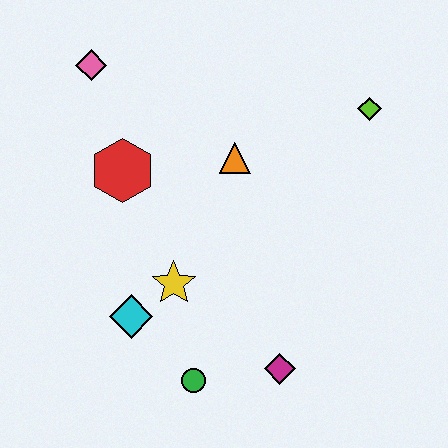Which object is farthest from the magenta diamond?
The pink diamond is farthest from the magenta diamond.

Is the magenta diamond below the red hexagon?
Yes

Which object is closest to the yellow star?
The cyan diamond is closest to the yellow star.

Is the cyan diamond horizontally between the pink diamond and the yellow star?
Yes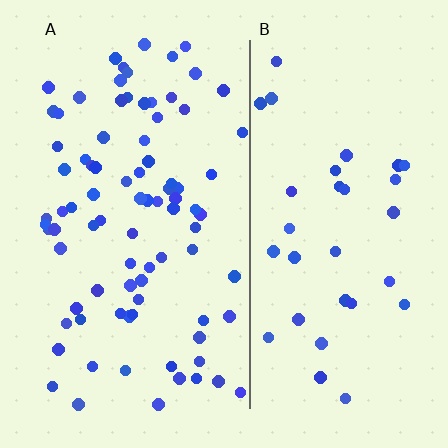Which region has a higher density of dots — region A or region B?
A (the left).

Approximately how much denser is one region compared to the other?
Approximately 2.5× — region A over region B.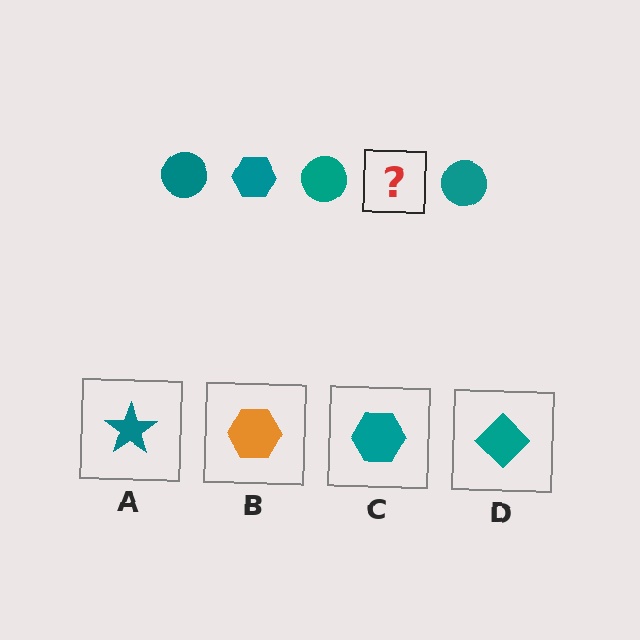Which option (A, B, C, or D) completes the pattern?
C.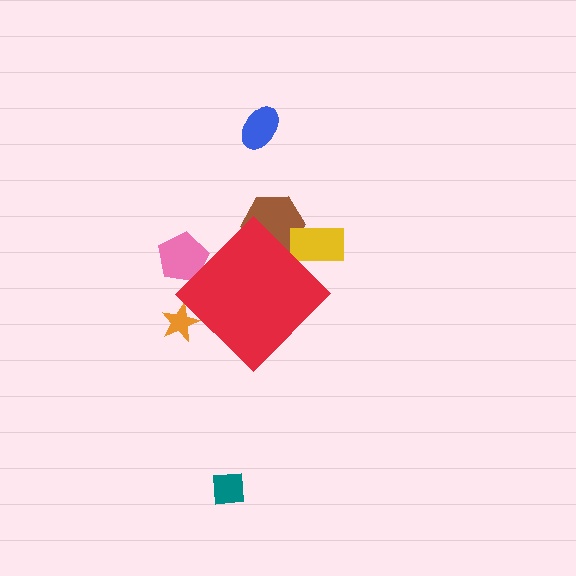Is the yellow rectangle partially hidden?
Yes, the yellow rectangle is partially hidden behind the red diamond.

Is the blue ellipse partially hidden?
No, the blue ellipse is fully visible.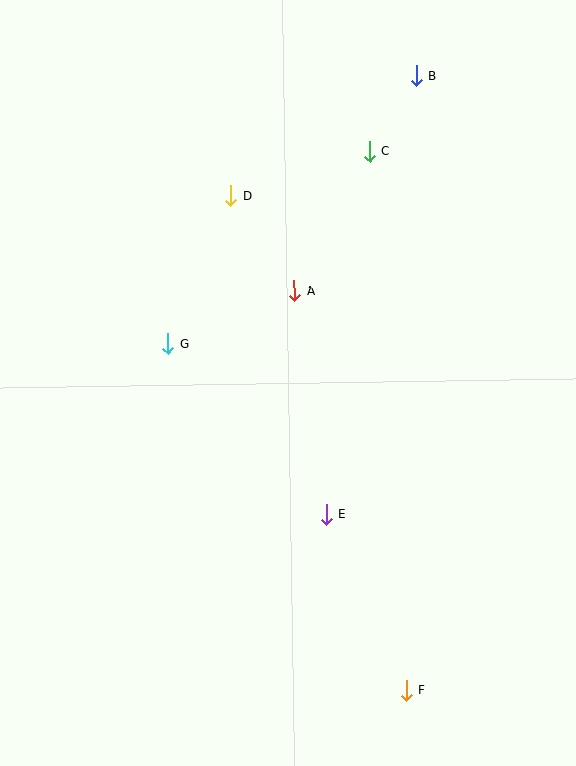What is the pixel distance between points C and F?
The distance between C and F is 540 pixels.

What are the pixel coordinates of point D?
Point D is at (231, 196).